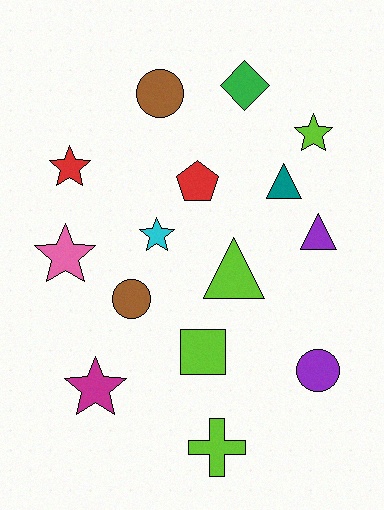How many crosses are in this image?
There is 1 cross.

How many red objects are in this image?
There are 2 red objects.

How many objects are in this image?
There are 15 objects.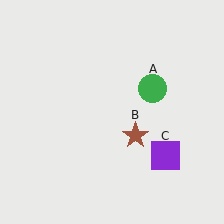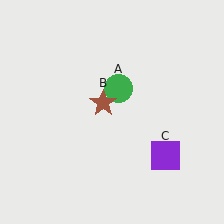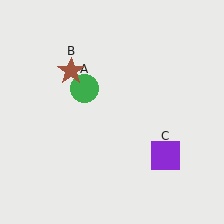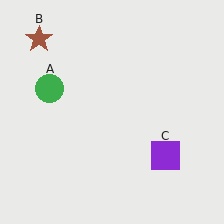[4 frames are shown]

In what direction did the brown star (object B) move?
The brown star (object B) moved up and to the left.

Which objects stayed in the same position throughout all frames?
Purple square (object C) remained stationary.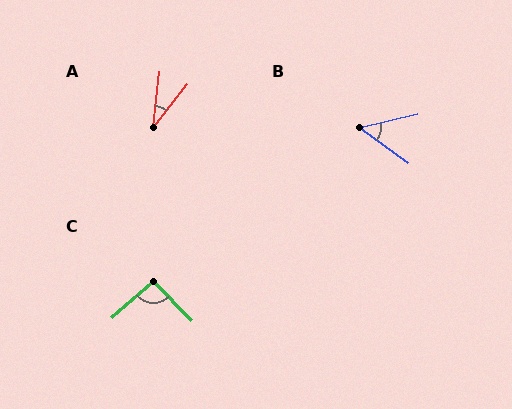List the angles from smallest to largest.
A (32°), B (49°), C (95°).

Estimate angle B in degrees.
Approximately 49 degrees.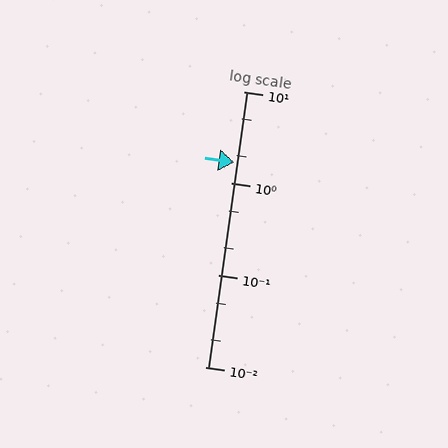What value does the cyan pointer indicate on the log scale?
The pointer indicates approximately 1.7.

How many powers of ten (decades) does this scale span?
The scale spans 3 decades, from 0.01 to 10.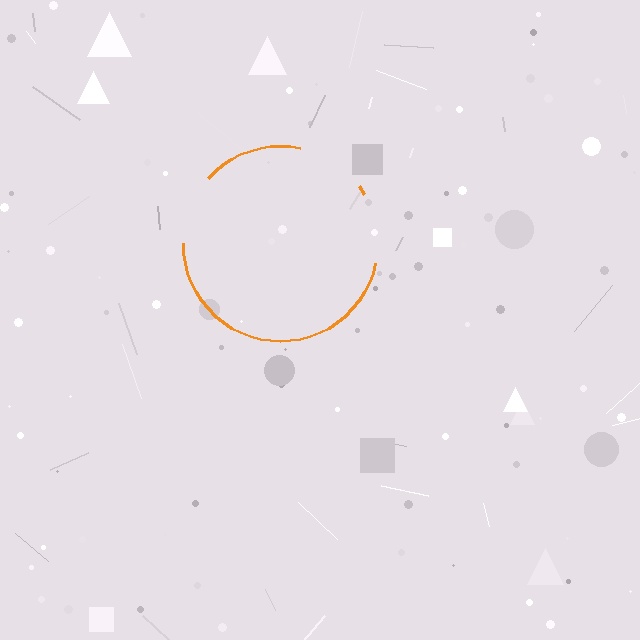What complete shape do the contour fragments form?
The contour fragments form a circle.